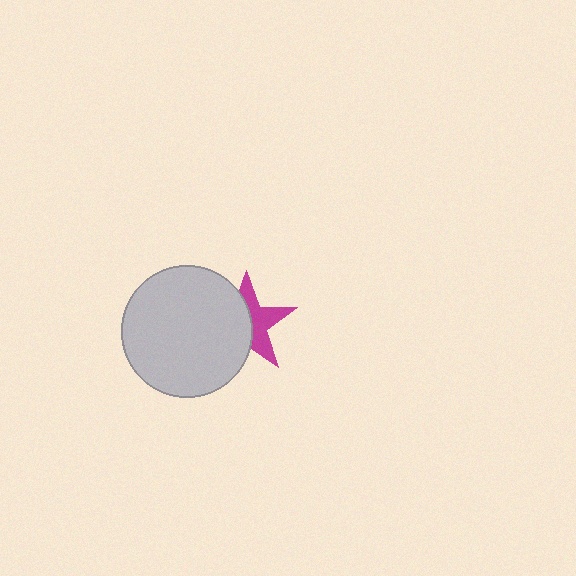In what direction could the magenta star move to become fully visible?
The magenta star could move right. That would shift it out from behind the light gray circle entirely.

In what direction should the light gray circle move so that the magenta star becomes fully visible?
The light gray circle should move left. That is the shortest direction to clear the overlap and leave the magenta star fully visible.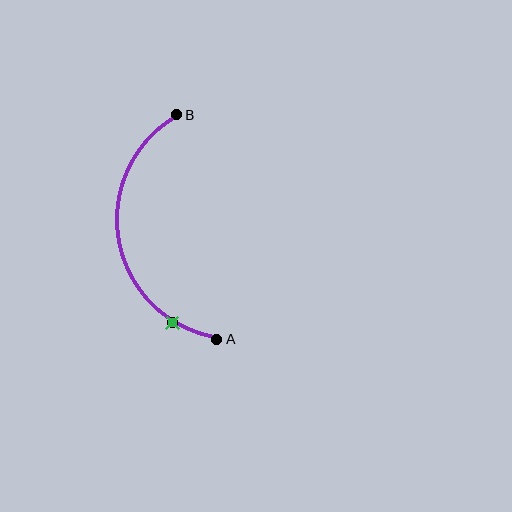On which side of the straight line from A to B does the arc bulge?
The arc bulges to the left of the straight line connecting A and B.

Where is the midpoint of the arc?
The arc midpoint is the point on the curve farthest from the straight line joining A and B. It sits to the left of that line.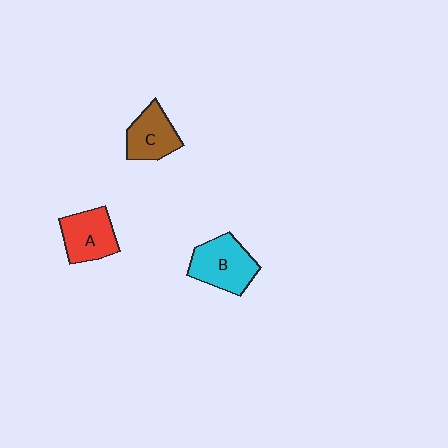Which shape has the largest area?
Shape B (cyan).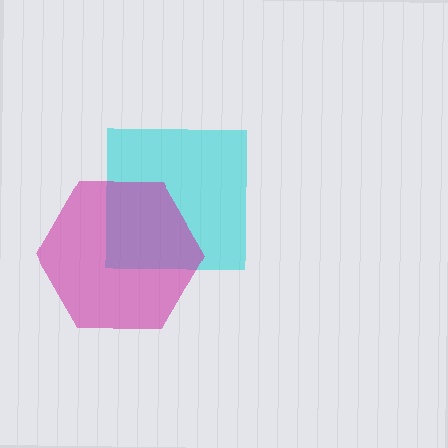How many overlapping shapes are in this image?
There are 2 overlapping shapes in the image.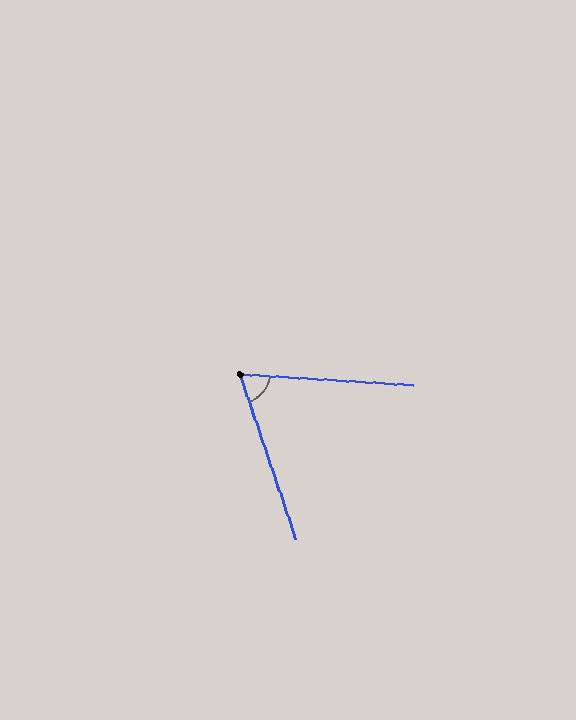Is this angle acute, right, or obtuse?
It is acute.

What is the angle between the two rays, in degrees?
Approximately 68 degrees.